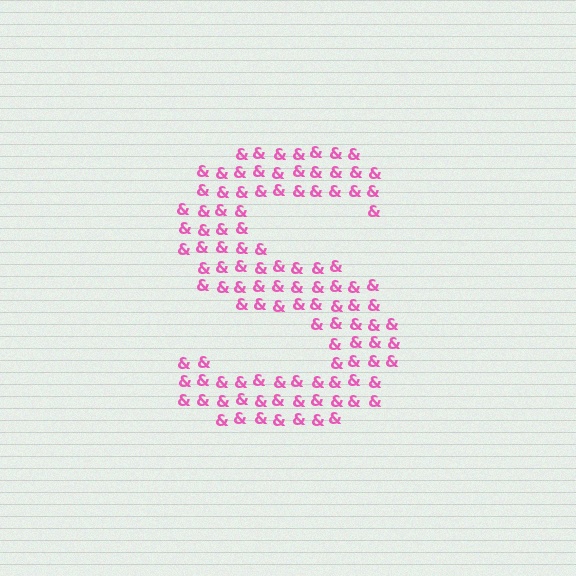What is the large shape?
The large shape is the letter S.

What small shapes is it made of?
It is made of small ampersands.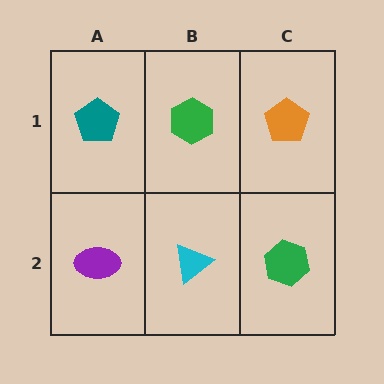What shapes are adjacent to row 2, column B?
A green hexagon (row 1, column B), a purple ellipse (row 2, column A), a green hexagon (row 2, column C).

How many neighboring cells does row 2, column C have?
2.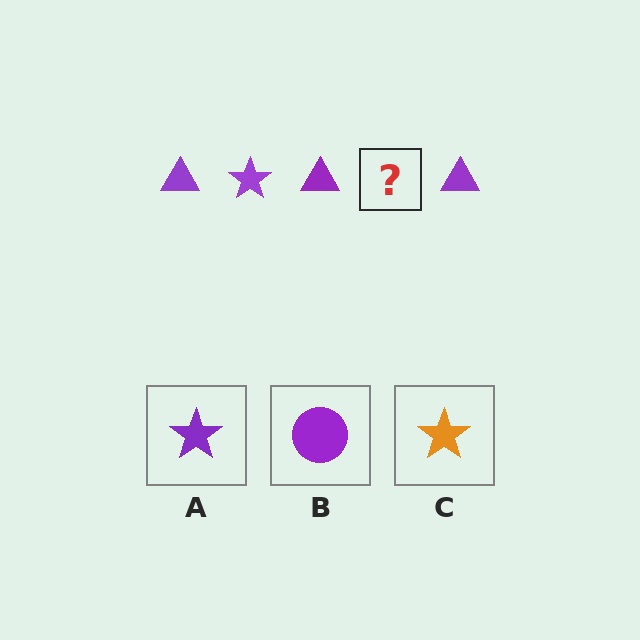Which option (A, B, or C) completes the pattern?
A.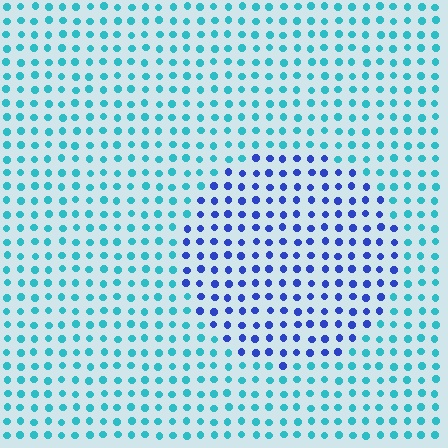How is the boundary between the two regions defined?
The boundary is defined purely by a slight shift in hue (about 48 degrees). Spacing, size, and orientation are identical on both sides.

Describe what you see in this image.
The image is filled with small cyan elements in a uniform arrangement. A circle-shaped region is visible where the elements are tinted to a slightly different hue, forming a subtle color boundary.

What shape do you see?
I see a circle.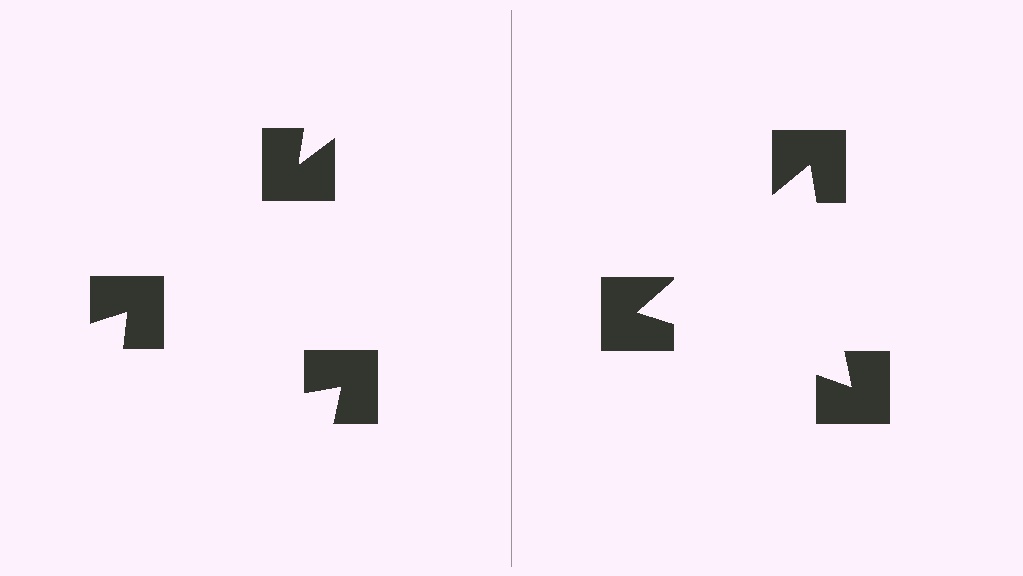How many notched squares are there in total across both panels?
6 — 3 on each side.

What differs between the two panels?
The notched squares are positioned identically on both sides; only the wedge orientations differ. On the right they align to a triangle; on the left they are misaligned.